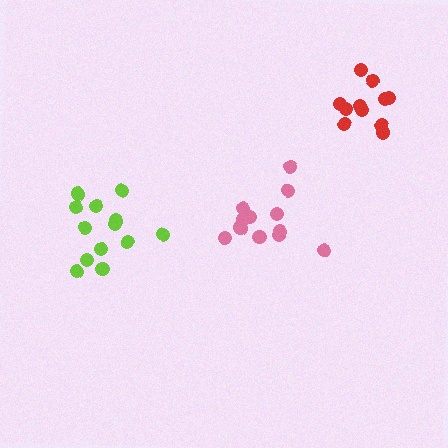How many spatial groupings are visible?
There are 3 spatial groupings.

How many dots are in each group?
Group 1: 13 dots, Group 2: 12 dots, Group 3: 11 dots (36 total).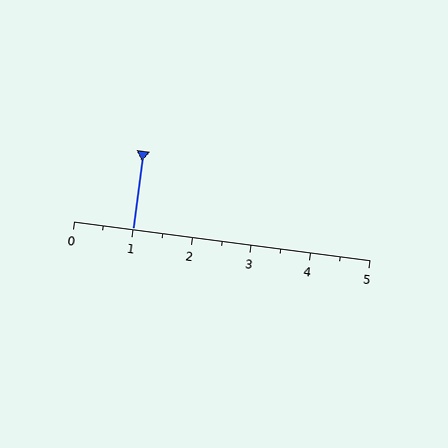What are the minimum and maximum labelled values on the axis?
The axis runs from 0 to 5.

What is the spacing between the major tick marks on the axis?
The major ticks are spaced 1 apart.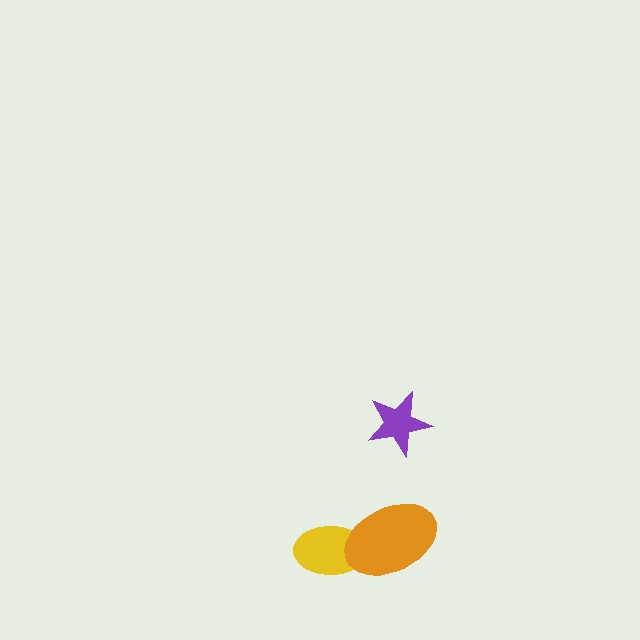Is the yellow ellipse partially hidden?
Yes, it is partially covered by another shape.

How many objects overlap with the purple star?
0 objects overlap with the purple star.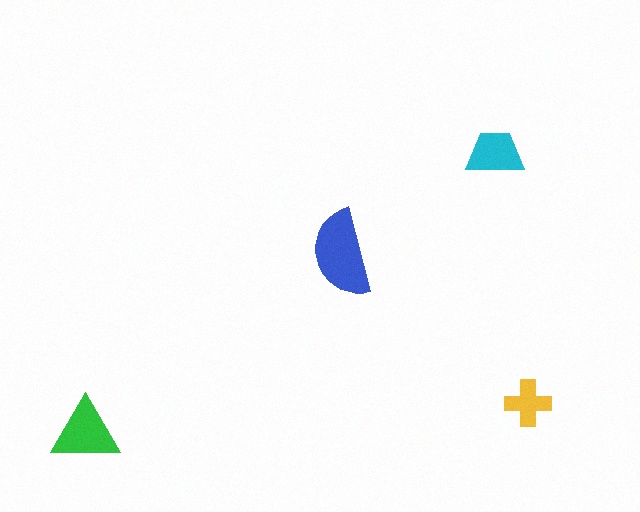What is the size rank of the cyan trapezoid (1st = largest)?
3rd.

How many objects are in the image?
There are 4 objects in the image.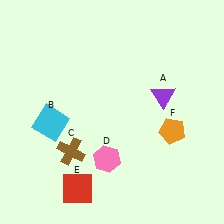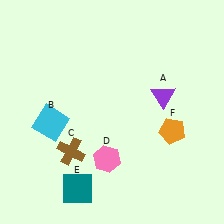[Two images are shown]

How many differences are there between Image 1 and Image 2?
There is 1 difference between the two images.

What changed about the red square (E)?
In Image 1, E is red. In Image 2, it changed to teal.